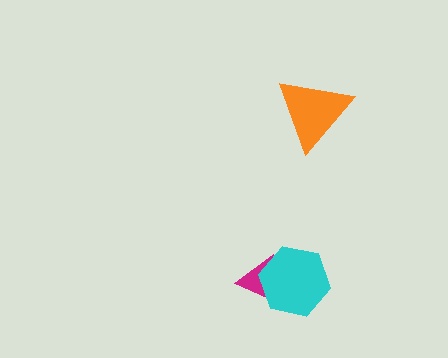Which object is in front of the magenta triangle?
The cyan hexagon is in front of the magenta triangle.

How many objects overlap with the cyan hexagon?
1 object overlaps with the cyan hexagon.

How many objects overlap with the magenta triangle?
1 object overlaps with the magenta triangle.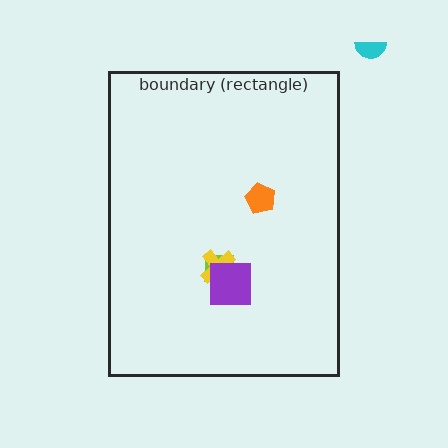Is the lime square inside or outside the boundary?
Inside.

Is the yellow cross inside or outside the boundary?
Inside.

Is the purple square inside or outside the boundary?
Inside.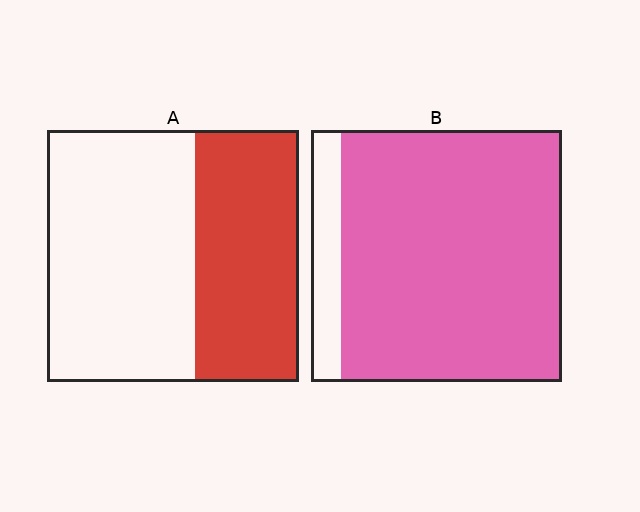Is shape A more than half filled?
No.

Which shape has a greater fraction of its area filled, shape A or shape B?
Shape B.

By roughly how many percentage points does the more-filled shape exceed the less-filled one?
By roughly 45 percentage points (B over A).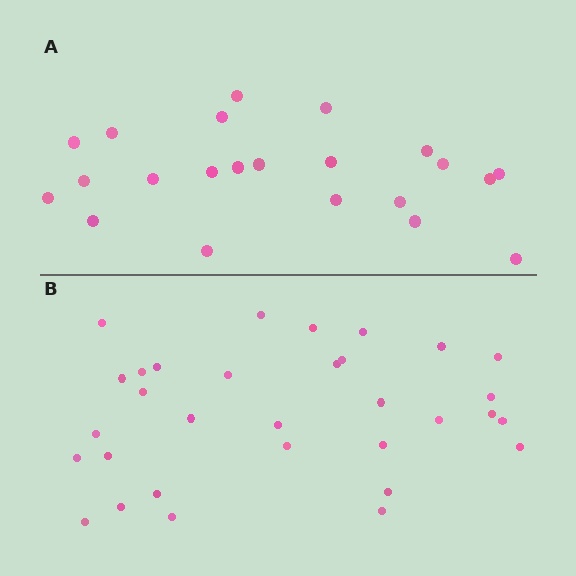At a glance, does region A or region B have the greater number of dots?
Region B (the bottom region) has more dots.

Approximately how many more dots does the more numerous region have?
Region B has roughly 10 or so more dots than region A.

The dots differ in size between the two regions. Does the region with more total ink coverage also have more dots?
No. Region A has more total ink coverage because its dots are larger, but region B actually contains more individual dots. Total area can be misleading — the number of items is what matters here.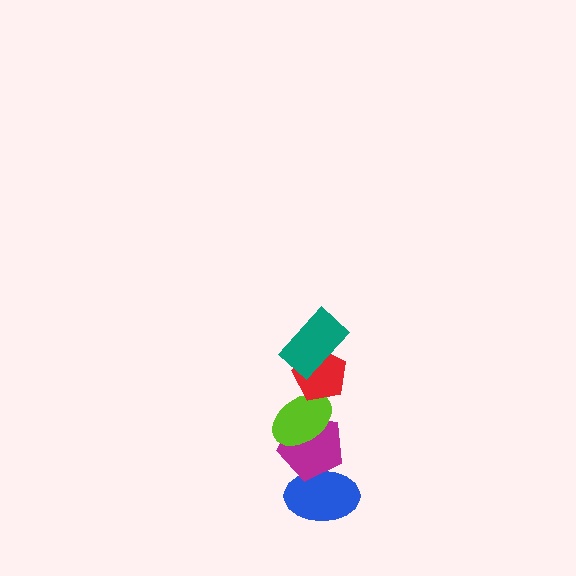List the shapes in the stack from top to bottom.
From top to bottom: the teal rectangle, the red pentagon, the lime ellipse, the magenta pentagon, the blue ellipse.